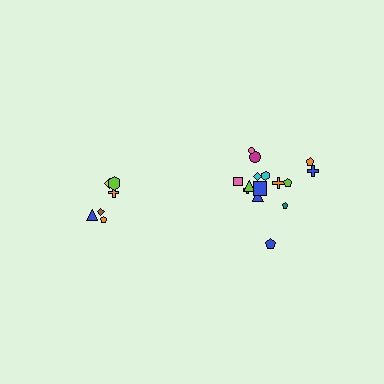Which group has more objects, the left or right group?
The right group.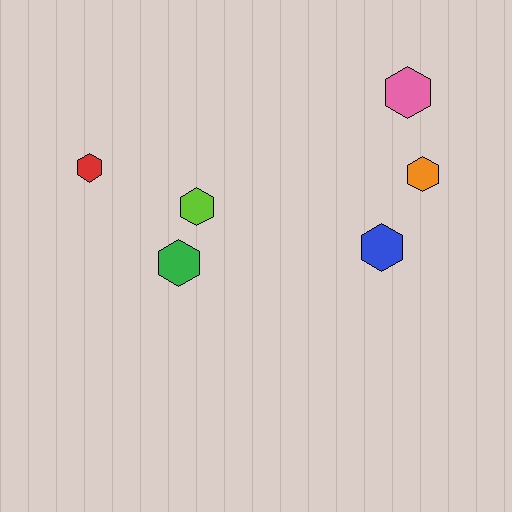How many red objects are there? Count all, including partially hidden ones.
There is 1 red object.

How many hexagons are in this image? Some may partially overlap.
There are 6 hexagons.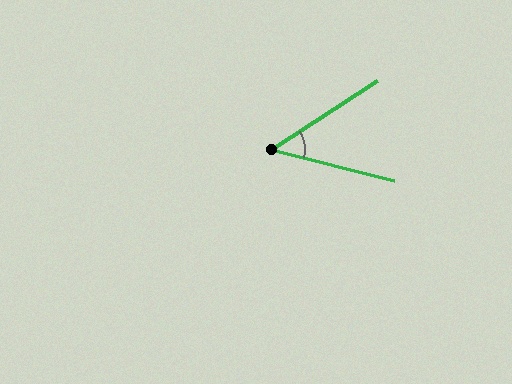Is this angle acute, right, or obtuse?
It is acute.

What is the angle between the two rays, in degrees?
Approximately 47 degrees.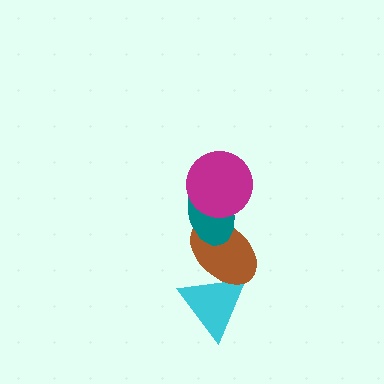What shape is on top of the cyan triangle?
The brown ellipse is on top of the cyan triangle.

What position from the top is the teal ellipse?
The teal ellipse is 2nd from the top.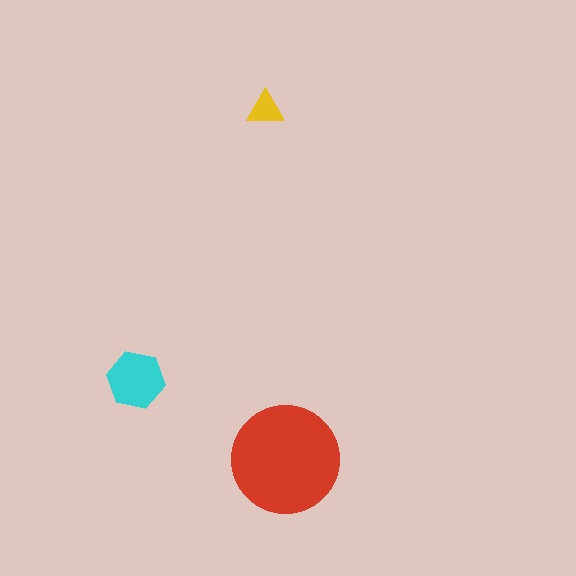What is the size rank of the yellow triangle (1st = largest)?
3rd.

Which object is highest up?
The yellow triangle is topmost.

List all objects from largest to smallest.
The red circle, the cyan hexagon, the yellow triangle.